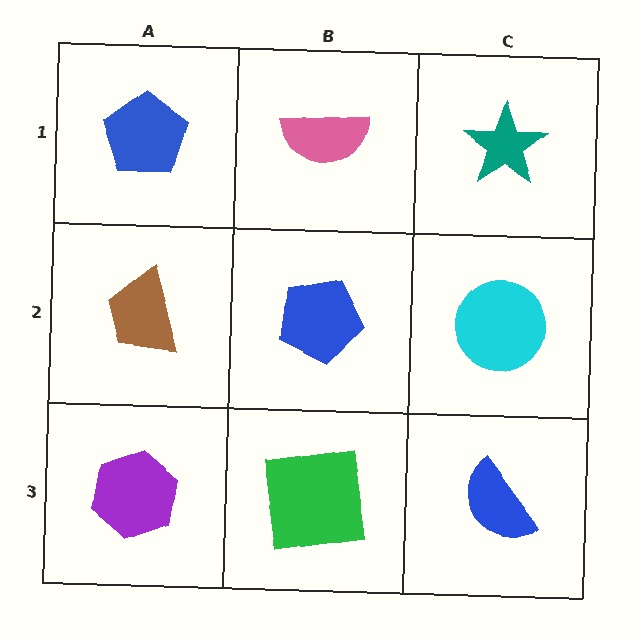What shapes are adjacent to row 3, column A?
A brown trapezoid (row 2, column A), a green square (row 3, column B).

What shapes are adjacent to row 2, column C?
A teal star (row 1, column C), a blue semicircle (row 3, column C), a blue pentagon (row 2, column B).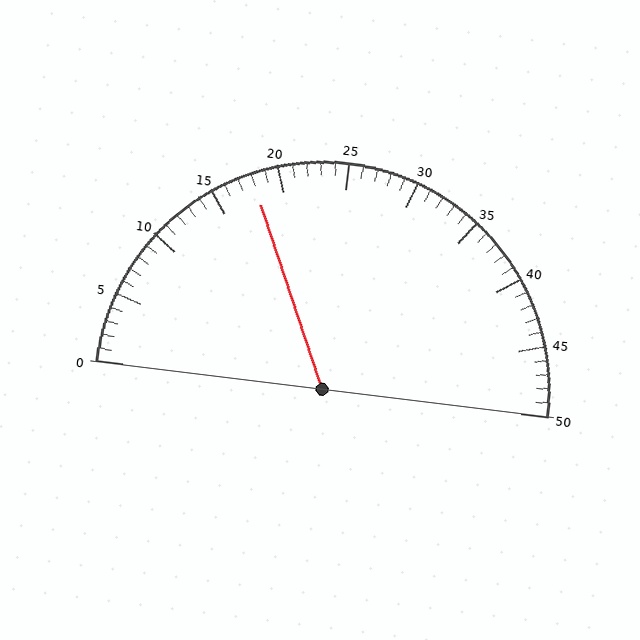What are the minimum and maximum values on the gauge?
The gauge ranges from 0 to 50.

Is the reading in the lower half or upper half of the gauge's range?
The reading is in the lower half of the range (0 to 50).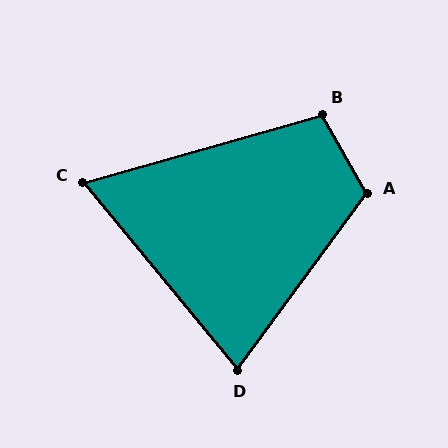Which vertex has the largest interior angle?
A, at approximately 114 degrees.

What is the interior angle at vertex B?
Approximately 104 degrees (obtuse).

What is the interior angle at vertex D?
Approximately 76 degrees (acute).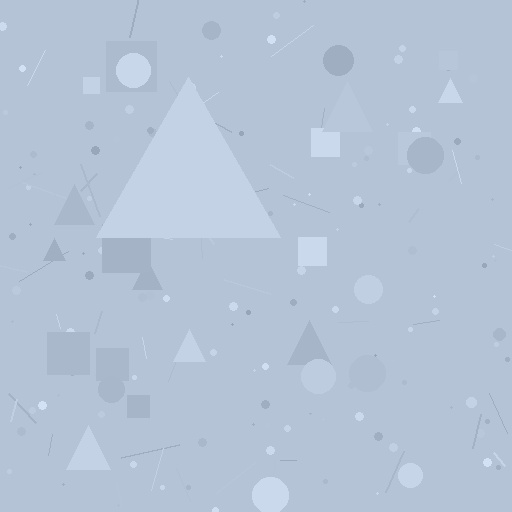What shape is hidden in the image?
A triangle is hidden in the image.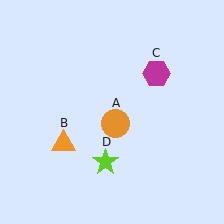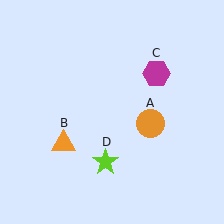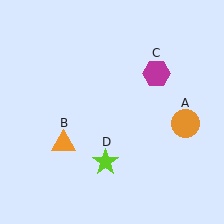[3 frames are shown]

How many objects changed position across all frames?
1 object changed position: orange circle (object A).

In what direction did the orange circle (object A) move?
The orange circle (object A) moved right.